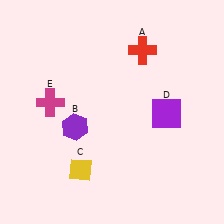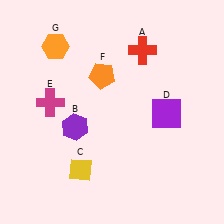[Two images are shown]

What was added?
An orange pentagon (F), an orange hexagon (G) were added in Image 2.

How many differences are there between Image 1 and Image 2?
There are 2 differences between the two images.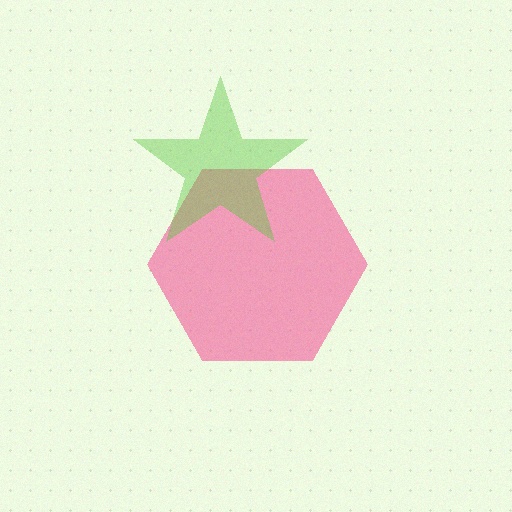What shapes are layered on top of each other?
The layered shapes are: a pink hexagon, a lime star.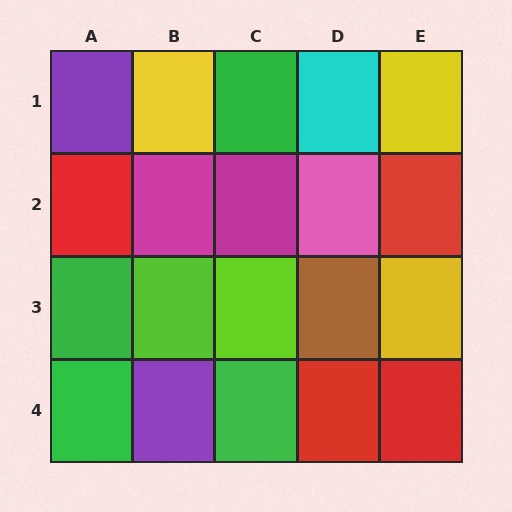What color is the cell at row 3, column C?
Lime.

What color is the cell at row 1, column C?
Green.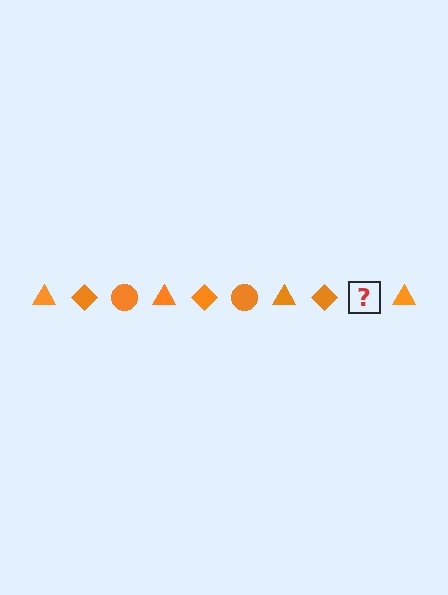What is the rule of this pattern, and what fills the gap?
The rule is that the pattern cycles through triangle, diamond, circle shapes in orange. The gap should be filled with an orange circle.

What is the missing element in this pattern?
The missing element is an orange circle.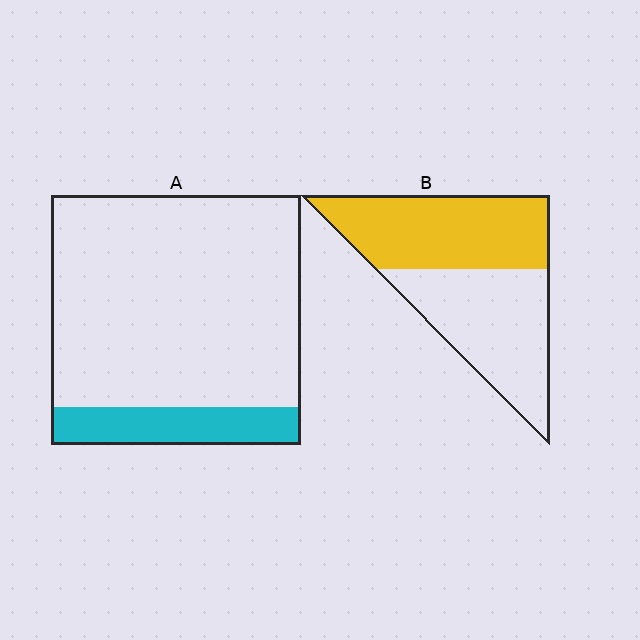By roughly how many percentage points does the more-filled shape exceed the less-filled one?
By roughly 35 percentage points (B over A).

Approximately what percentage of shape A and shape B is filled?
A is approximately 15% and B is approximately 50%.